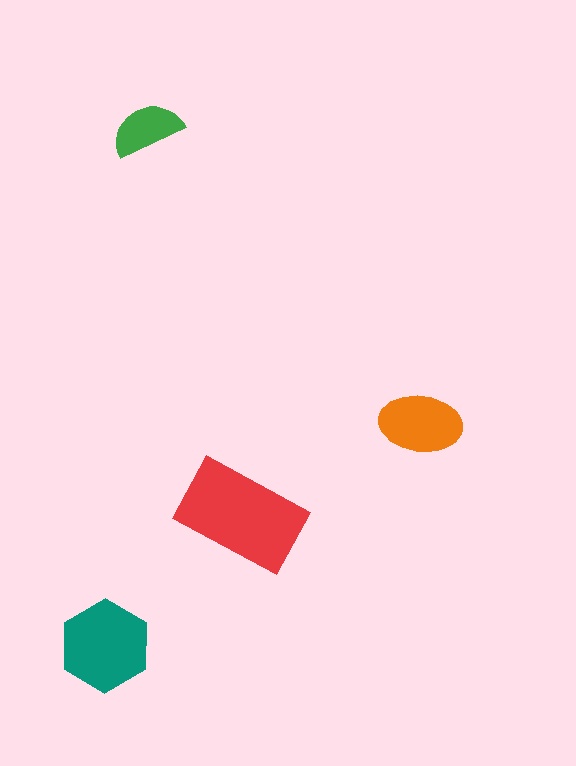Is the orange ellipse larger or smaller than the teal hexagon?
Smaller.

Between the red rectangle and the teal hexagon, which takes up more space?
The red rectangle.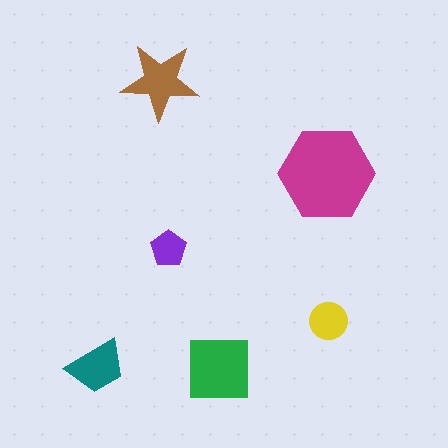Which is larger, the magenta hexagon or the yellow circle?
The magenta hexagon.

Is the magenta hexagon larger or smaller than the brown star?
Larger.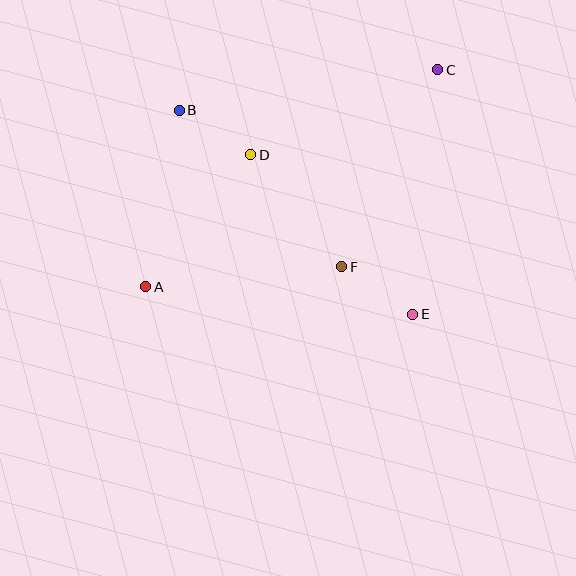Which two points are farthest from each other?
Points A and C are farthest from each other.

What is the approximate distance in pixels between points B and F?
The distance between B and F is approximately 225 pixels.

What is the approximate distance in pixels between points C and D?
The distance between C and D is approximately 205 pixels.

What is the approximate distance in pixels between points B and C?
The distance between B and C is approximately 261 pixels.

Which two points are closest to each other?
Points B and D are closest to each other.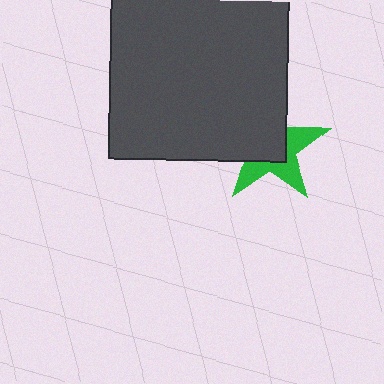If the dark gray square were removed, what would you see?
You would see the complete green star.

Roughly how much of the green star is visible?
A small part of it is visible (roughly 44%).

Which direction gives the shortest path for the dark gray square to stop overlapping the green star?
Moving toward the upper-left gives the shortest separation.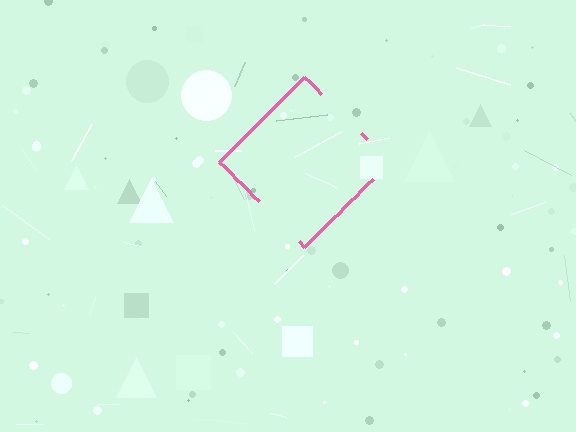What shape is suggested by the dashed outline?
The dashed outline suggests a diamond.